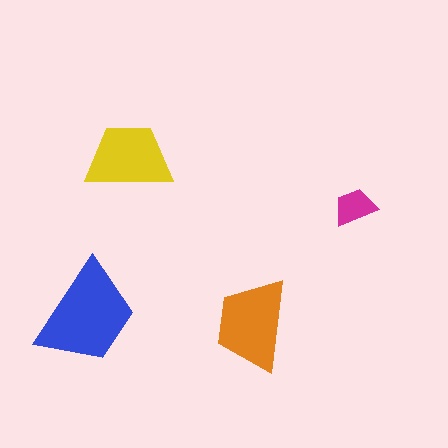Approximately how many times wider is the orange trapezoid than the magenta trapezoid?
About 2 times wider.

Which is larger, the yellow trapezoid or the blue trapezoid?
The blue one.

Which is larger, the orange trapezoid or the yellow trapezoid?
The orange one.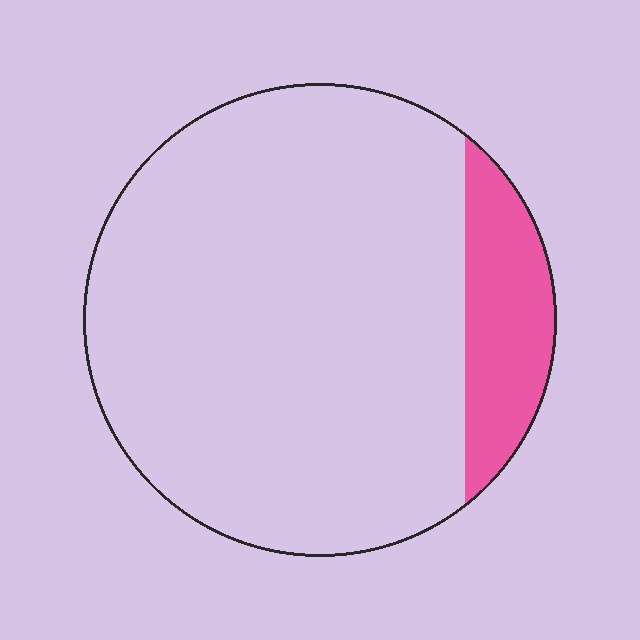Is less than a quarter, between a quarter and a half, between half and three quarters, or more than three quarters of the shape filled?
Less than a quarter.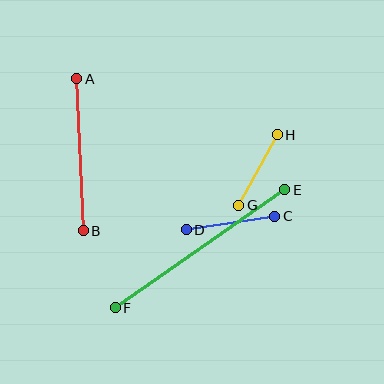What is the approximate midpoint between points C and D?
The midpoint is at approximately (230, 223) pixels.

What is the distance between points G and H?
The distance is approximately 80 pixels.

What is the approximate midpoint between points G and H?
The midpoint is at approximately (258, 170) pixels.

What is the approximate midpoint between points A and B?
The midpoint is at approximately (80, 155) pixels.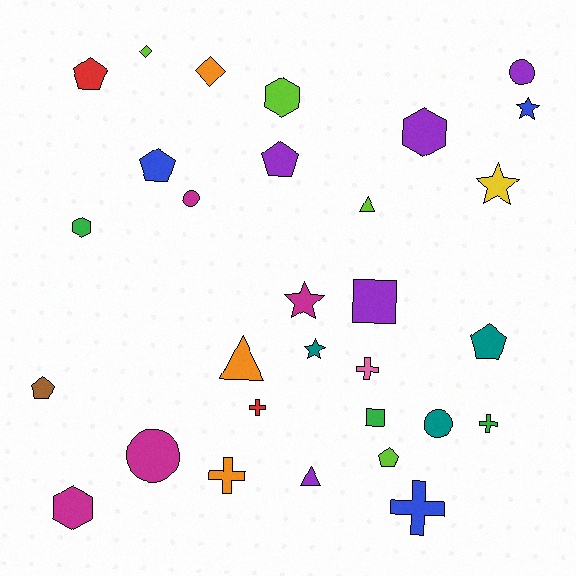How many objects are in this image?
There are 30 objects.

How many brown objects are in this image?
There is 1 brown object.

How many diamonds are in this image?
There are 2 diamonds.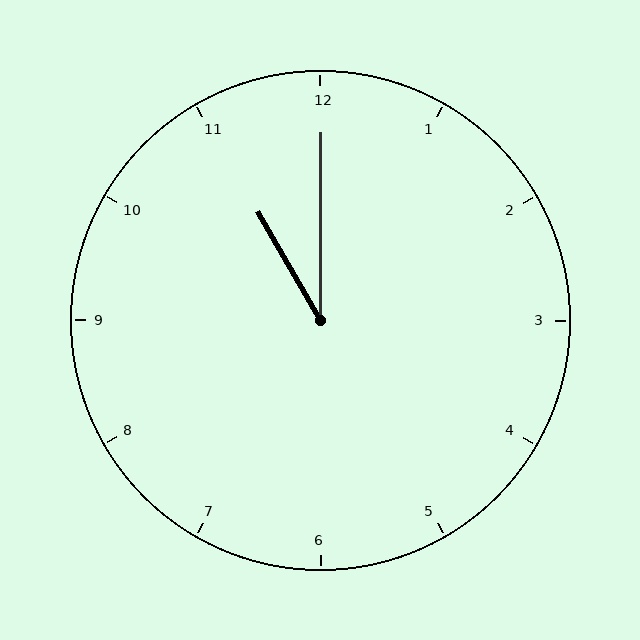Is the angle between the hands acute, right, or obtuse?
It is acute.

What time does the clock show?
11:00.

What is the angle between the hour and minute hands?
Approximately 30 degrees.